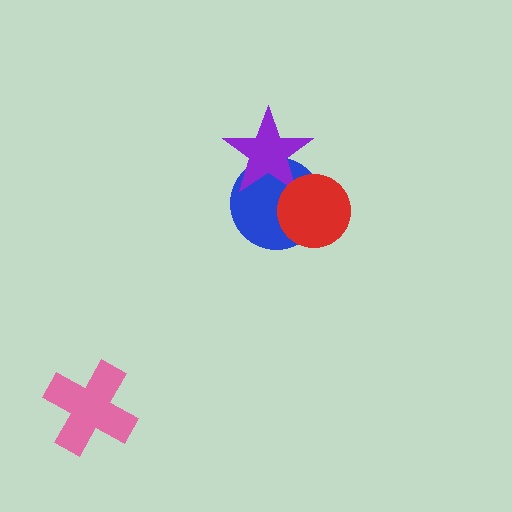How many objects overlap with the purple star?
2 objects overlap with the purple star.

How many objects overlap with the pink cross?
0 objects overlap with the pink cross.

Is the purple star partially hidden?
Yes, it is partially covered by another shape.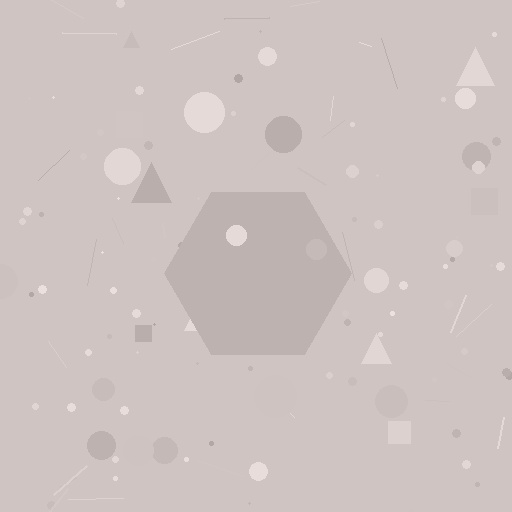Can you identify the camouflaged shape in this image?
The camouflaged shape is a hexagon.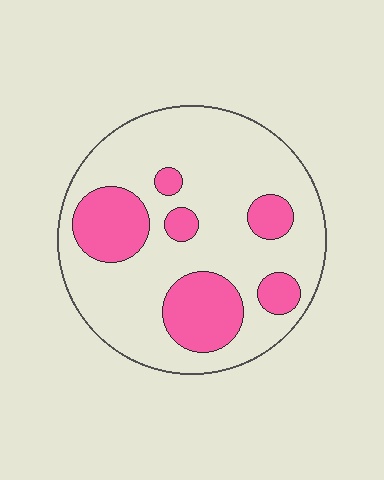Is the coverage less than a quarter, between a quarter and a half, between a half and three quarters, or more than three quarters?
Between a quarter and a half.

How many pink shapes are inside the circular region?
6.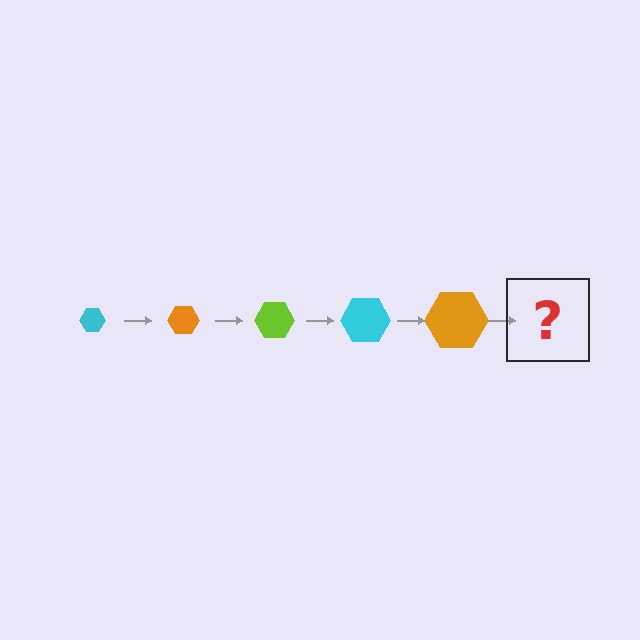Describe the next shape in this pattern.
It should be a lime hexagon, larger than the previous one.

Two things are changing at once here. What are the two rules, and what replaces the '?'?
The two rules are that the hexagon grows larger each step and the color cycles through cyan, orange, and lime. The '?' should be a lime hexagon, larger than the previous one.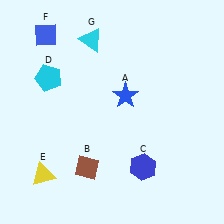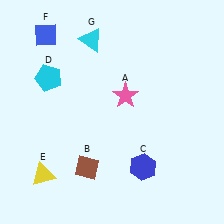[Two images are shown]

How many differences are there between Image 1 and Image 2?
There is 1 difference between the two images.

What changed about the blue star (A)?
In Image 1, A is blue. In Image 2, it changed to pink.